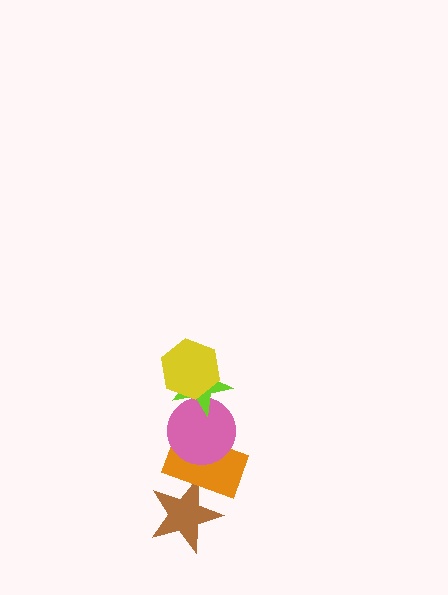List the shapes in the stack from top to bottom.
From top to bottom: the yellow hexagon, the lime star, the pink circle, the orange rectangle, the brown star.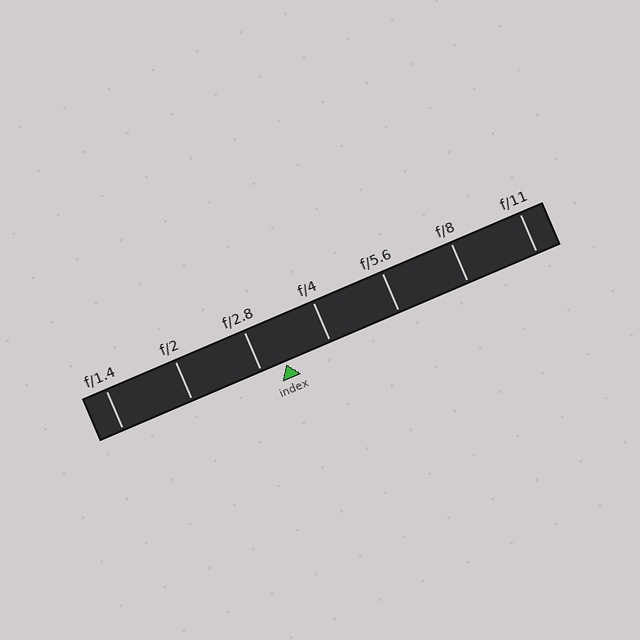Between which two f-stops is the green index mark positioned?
The index mark is between f/2.8 and f/4.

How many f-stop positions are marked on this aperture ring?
There are 7 f-stop positions marked.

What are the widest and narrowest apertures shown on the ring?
The widest aperture shown is f/1.4 and the narrowest is f/11.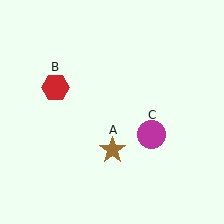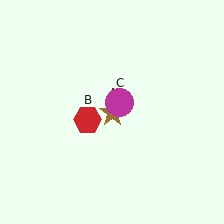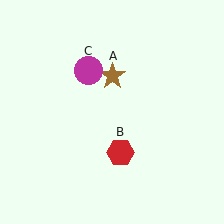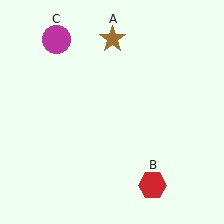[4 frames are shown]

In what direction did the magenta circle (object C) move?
The magenta circle (object C) moved up and to the left.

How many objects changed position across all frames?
3 objects changed position: brown star (object A), red hexagon (object B), magenta circle (object C).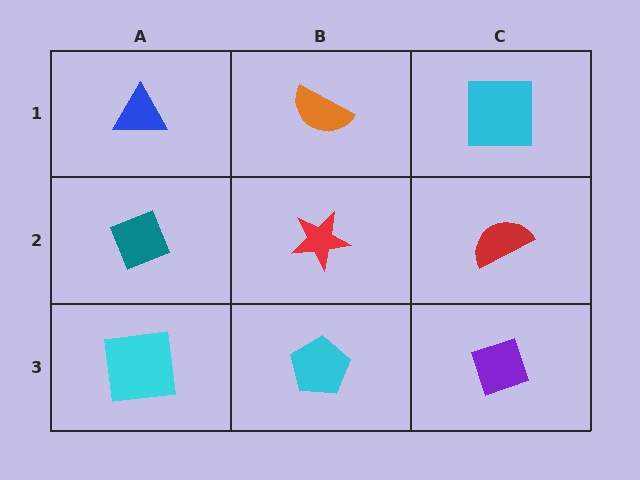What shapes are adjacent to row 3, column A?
A teal diamond (row 2, column A), a cyan pentagon (row 3, column B).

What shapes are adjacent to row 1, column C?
A red semicircle (row 2, column C), an orange semicircle (row 1, column B).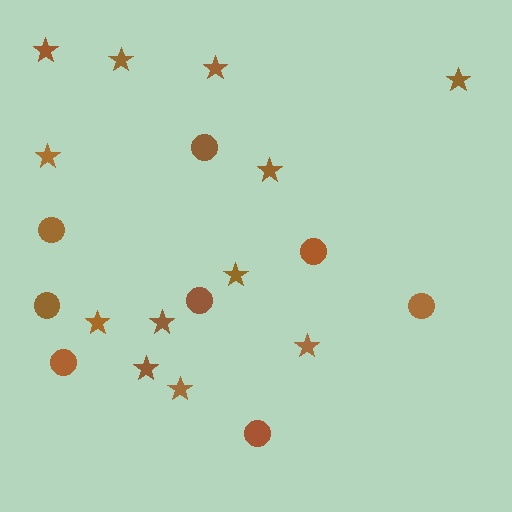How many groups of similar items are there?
There are 2 groups: one group of circles (8) and one group of stars (12).